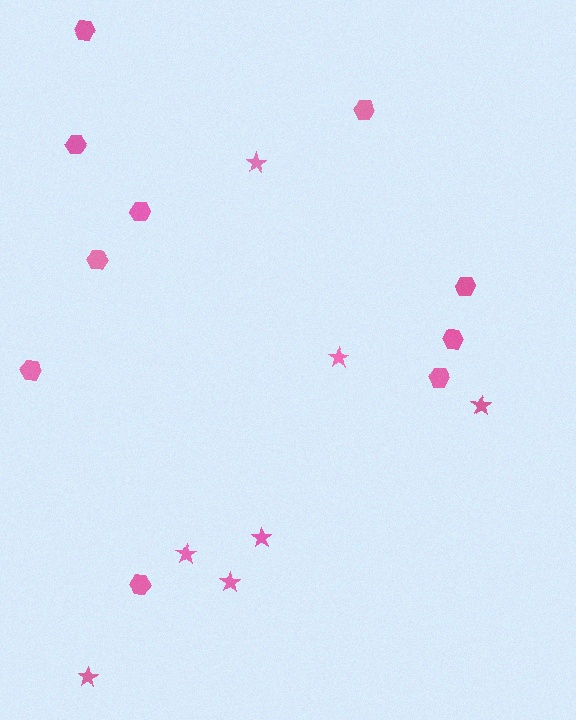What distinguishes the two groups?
There are 2 groups: one group of stars (7) and one group of hexagons (10).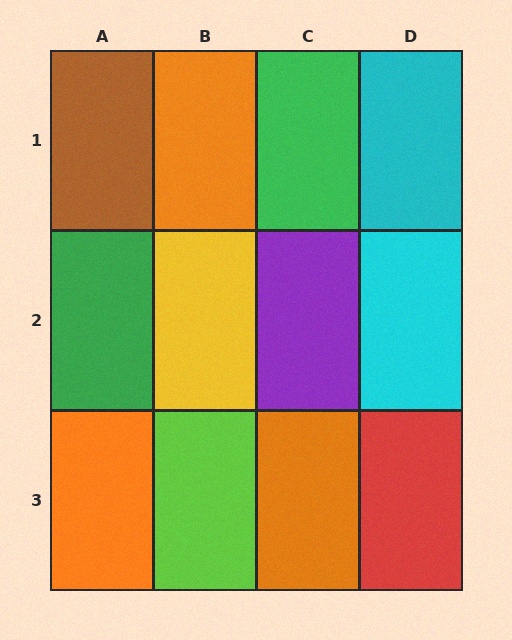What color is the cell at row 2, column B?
Yellow.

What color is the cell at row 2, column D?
Cyan.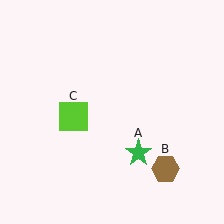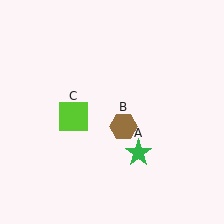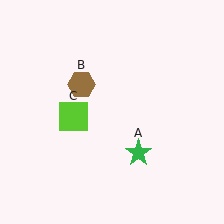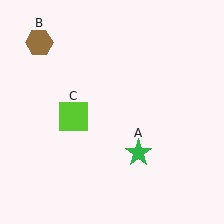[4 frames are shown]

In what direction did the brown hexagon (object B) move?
The brown hexagon (object B) moved up and to the left.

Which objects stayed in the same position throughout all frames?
Green star (object A) and lime square (object C) remained stationary.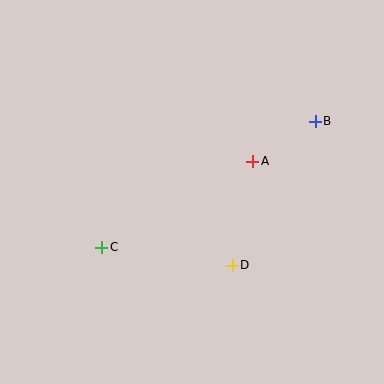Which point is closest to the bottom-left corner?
Point C is closest to the bottom-left corner.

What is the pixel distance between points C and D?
The distance between C and D is 132 pixels.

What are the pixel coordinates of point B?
Point B is at (315, 121).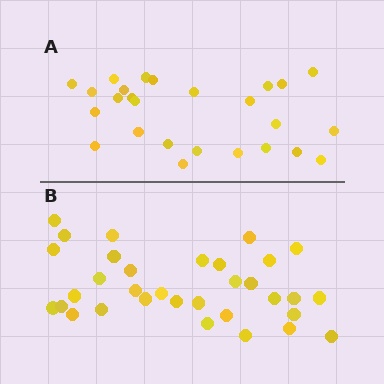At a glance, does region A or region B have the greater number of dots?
Region B (the bottom region) has more dots.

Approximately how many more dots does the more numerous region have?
Region B has roughly 8 or so more dots than region A.